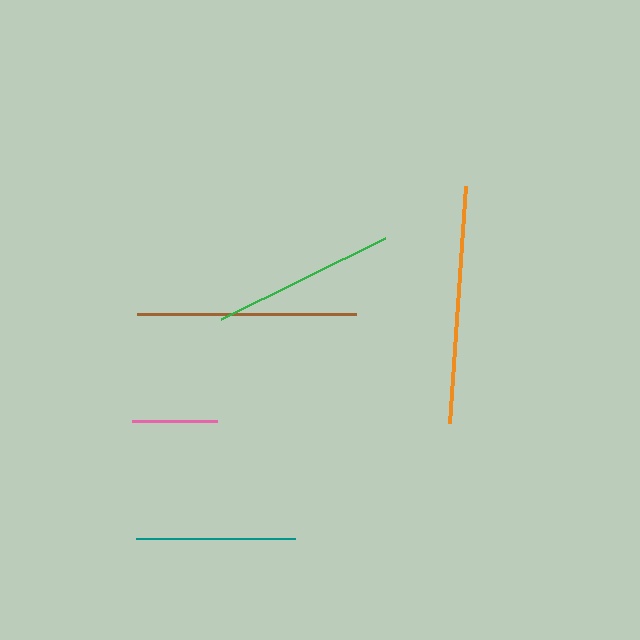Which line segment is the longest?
The orange line is the longest at approximately 237 pixels.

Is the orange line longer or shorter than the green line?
The orange line is longer than the green line.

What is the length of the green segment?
The green segment is approximately 183 pixels long.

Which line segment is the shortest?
The pink line is the shortest at approximately 85 pixels.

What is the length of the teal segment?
The teal segment is approximately 158 pixels long.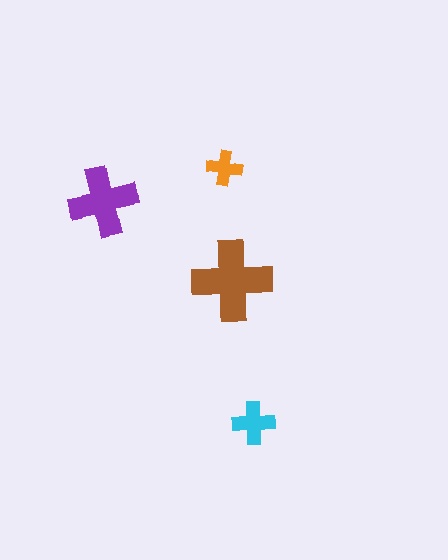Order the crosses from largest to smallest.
the brown one, the purple one, the cyan one, the orange one.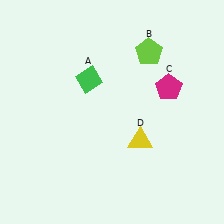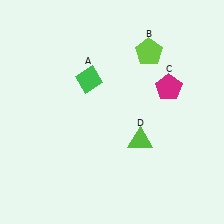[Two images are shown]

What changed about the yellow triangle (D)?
In Image 1, D is yellow. In Image 2, it changed to lime.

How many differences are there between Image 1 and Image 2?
There is 1 difference between the two images.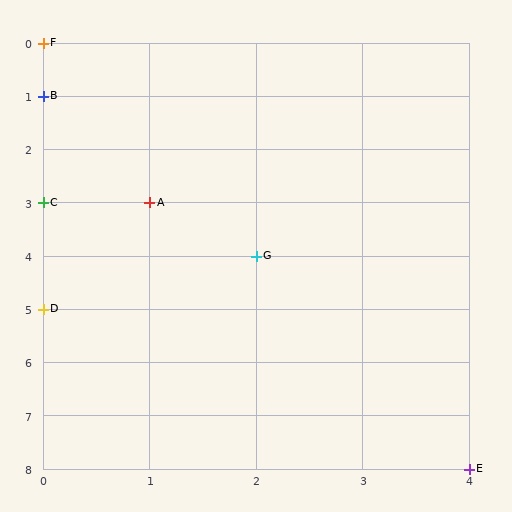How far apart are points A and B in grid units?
Points A and B are 1 column and 2 rows apart (about 2.2 grid units diagonally).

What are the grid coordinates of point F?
Point F is at grid coordinates (0, 0).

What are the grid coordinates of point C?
Point C is at grid coordinates (0, 3).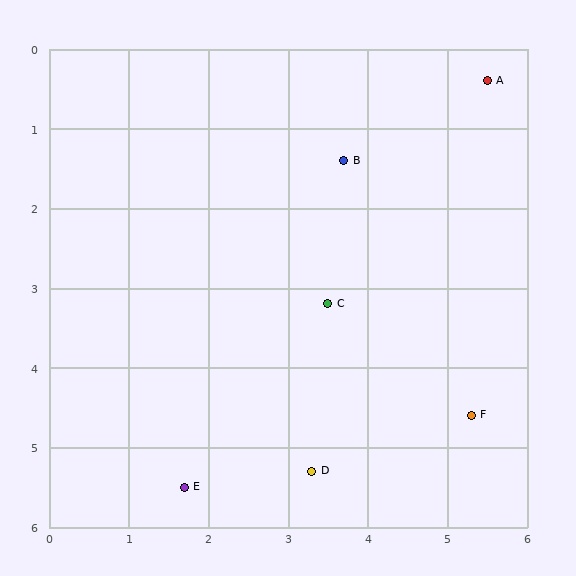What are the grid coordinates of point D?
Point D is at approximately (3.3, 5.3).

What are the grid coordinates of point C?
Point C is at approximately (3.5, 3.2).